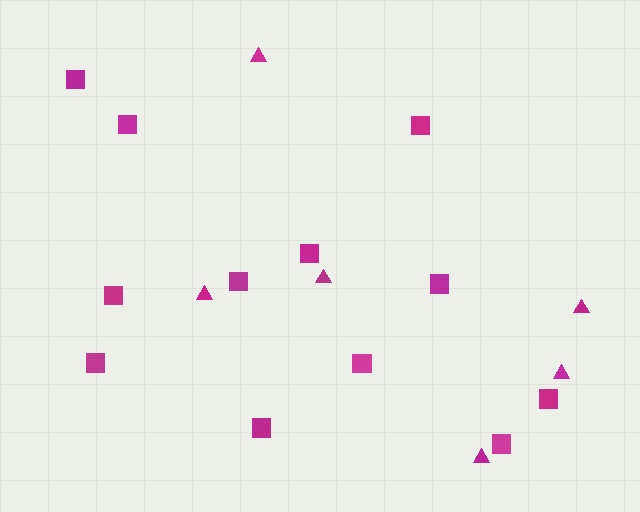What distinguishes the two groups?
There are 2 groups: one group of triangles (6) and one group of squares (12).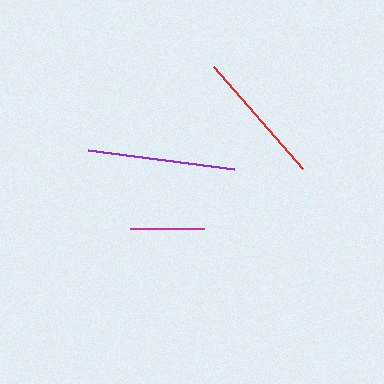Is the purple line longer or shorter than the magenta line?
The purple line is longer than the magenta line.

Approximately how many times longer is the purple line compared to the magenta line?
The purple line is approximately 2.0 times the length of the magenta line.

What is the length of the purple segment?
The purple segment is approximately 148 pixels long.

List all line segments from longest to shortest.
From longest to shortest: purple, red, magenta.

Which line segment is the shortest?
The magenta line is the shortest at approximately 74 pixels.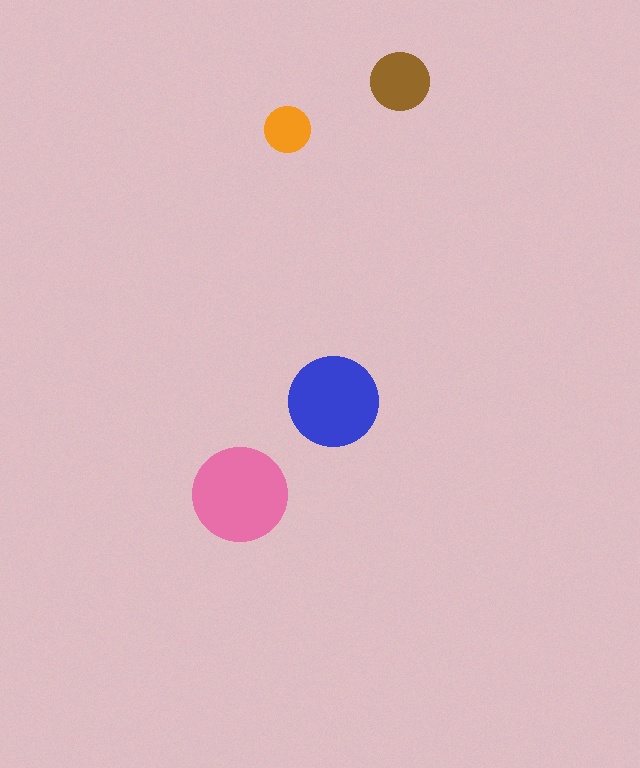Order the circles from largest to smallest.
the pink one, the blue one, the brown one, the orange one.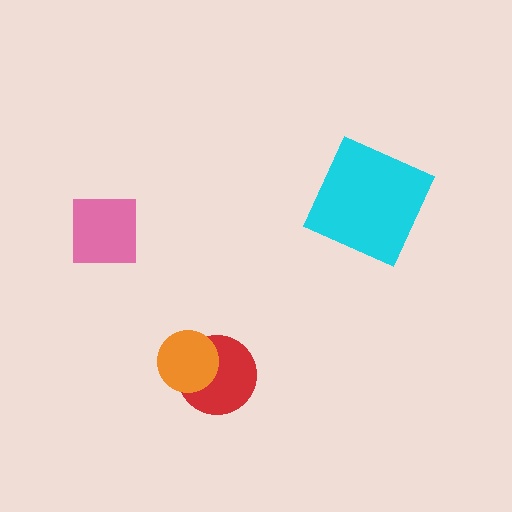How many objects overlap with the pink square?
0 objects overlap with the pink square.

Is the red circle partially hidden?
Yes, it is partially covered by another shape.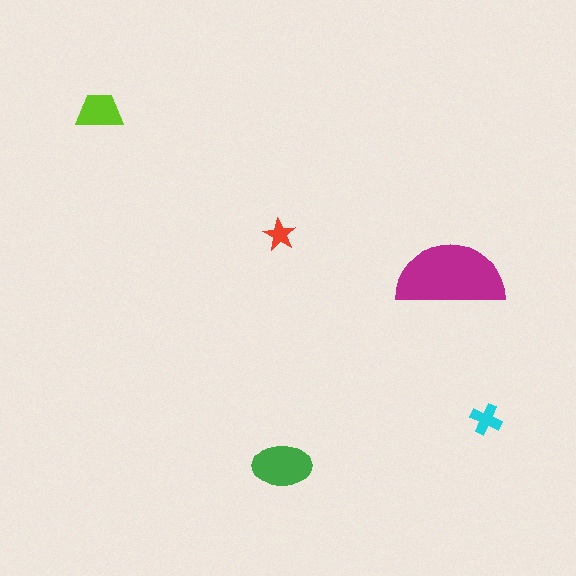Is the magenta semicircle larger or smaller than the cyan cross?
Larger.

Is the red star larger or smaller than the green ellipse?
Smaller.